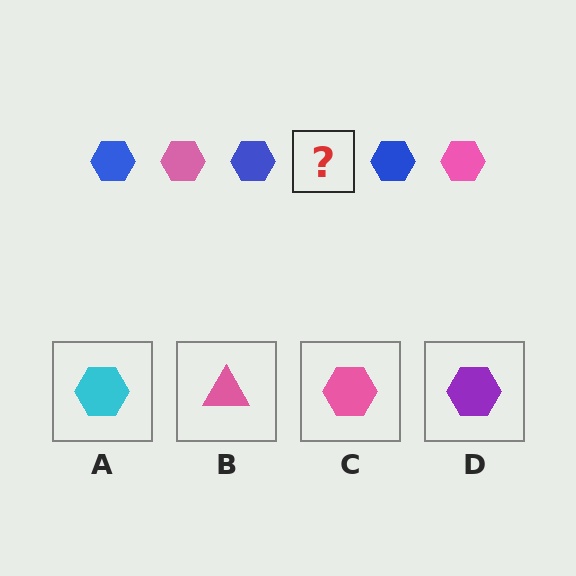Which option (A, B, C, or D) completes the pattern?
C.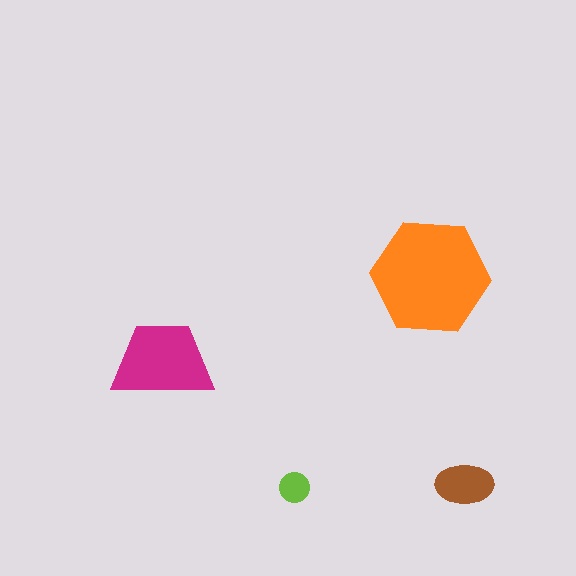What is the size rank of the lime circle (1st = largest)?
4th.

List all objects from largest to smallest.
The orange hexagon, the magenta trapezoid, the brown ellipse, the lime circle.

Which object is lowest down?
The lime circle is bottommost.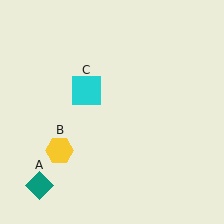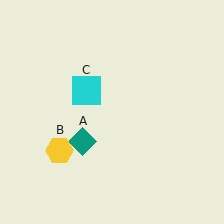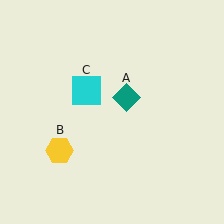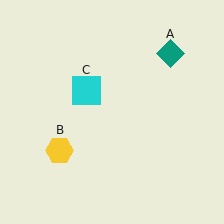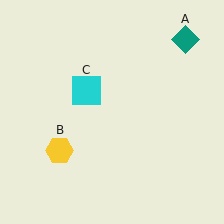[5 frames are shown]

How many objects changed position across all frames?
1 object changed position: teal diamond (object A).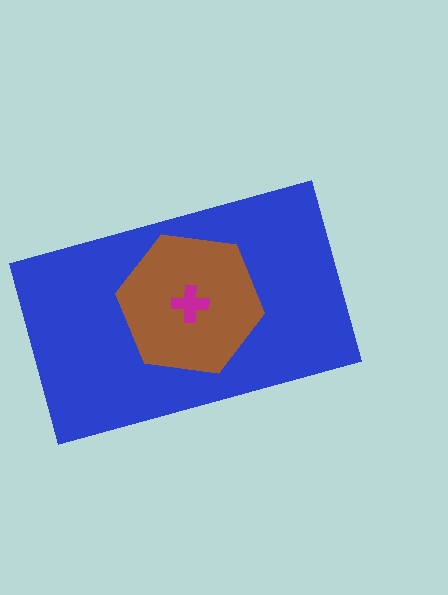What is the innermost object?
The magenta cross.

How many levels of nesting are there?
3.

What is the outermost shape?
The blue rectangle.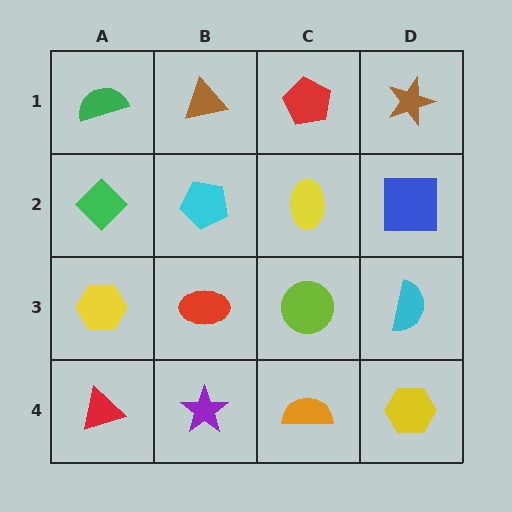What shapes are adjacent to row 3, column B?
A cyan pentagon (row 2, column B), a purple star (row 4, column B), a yellow hexagon (row 3, column A), a lime circle (row 3, column C).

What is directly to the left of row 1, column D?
A red pentagon.